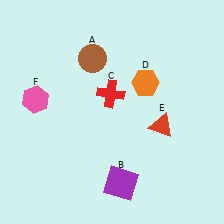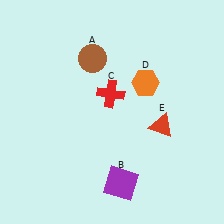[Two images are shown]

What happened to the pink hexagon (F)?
The pink hexagon (F) was removed in Image 2. It was in the top-left area of Image 1.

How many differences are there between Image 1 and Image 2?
There is 1 difference between the two images.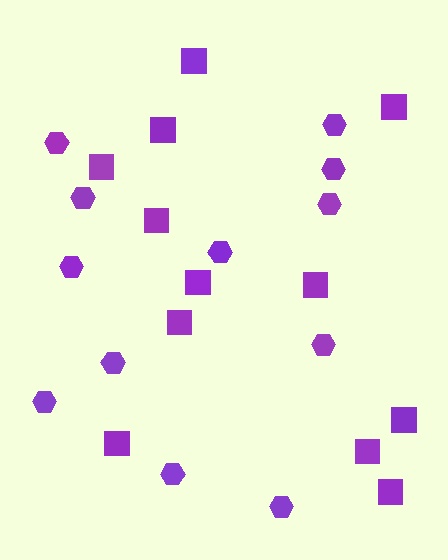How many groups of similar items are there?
There are 2 groups: one group of squares (12) and one group of hexagons (12).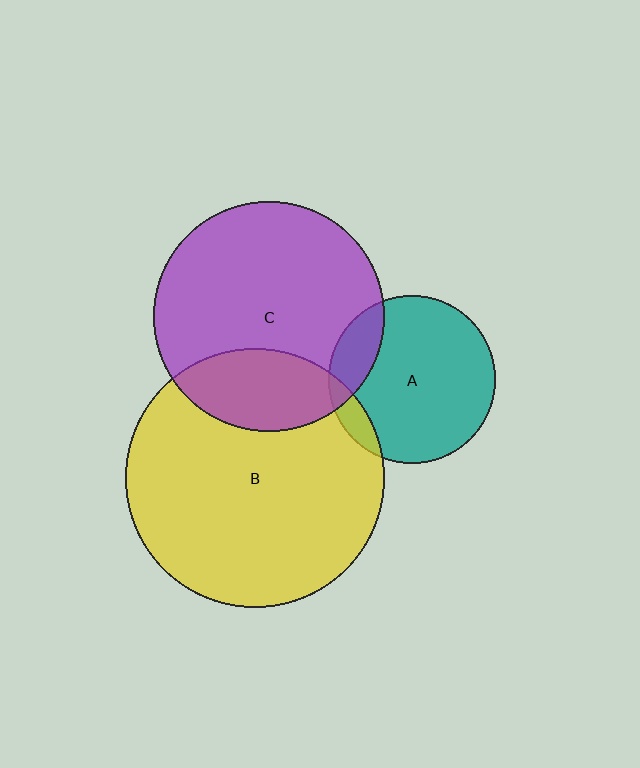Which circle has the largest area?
Circle B (yellow).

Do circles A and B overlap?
Yes.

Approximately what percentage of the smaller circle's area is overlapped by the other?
Approximately 10%.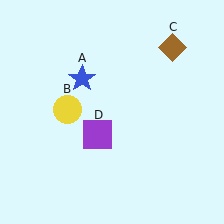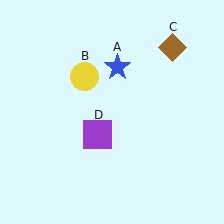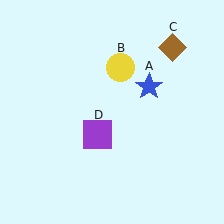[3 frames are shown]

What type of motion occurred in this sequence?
The blue star (object A), yellow circle (object B) rotated clockwise around the center of the scene.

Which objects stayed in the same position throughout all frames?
Brown diamond (object C) and purple square (object D) remained stationary.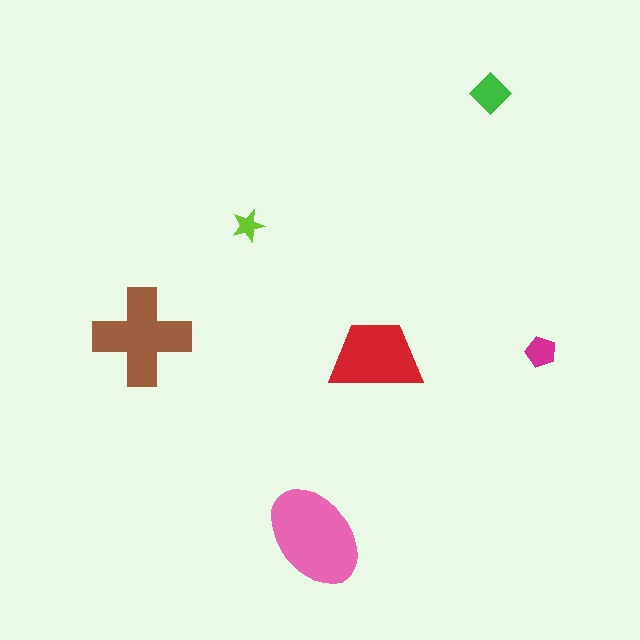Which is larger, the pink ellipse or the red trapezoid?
The pink ellipse.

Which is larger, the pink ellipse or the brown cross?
The pink ellipse.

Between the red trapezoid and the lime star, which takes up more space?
The red trapezoid.